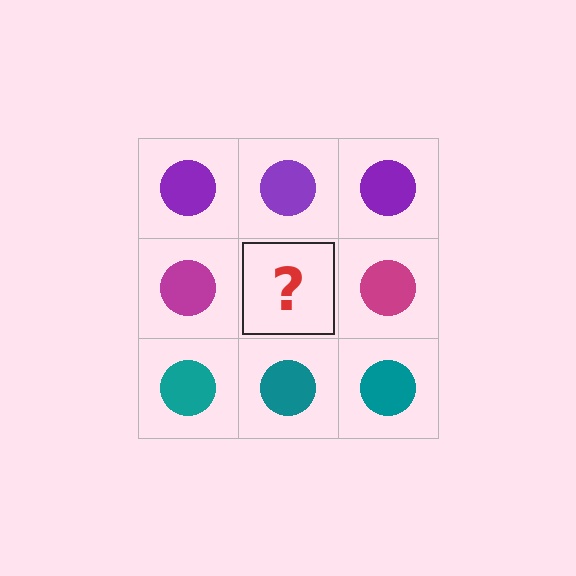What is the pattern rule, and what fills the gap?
The rule is that each row has a consistent color. The gap should be filled with a magenta circle.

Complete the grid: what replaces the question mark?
The question mark should be replaced with a magenta circle.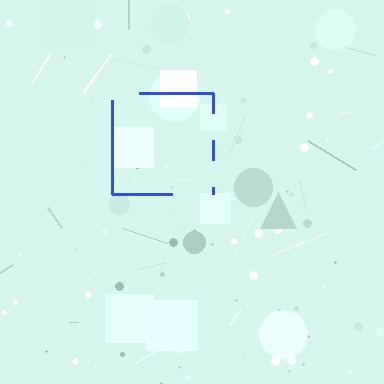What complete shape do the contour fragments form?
The contour fragments form a square.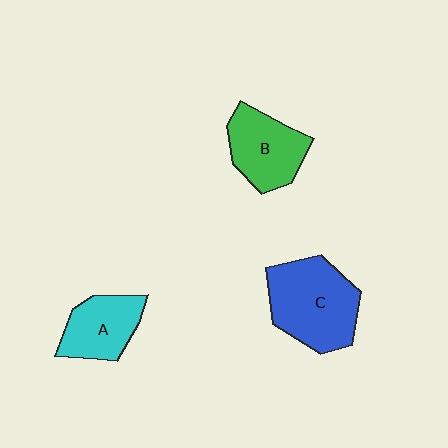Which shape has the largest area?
Shape C (blue).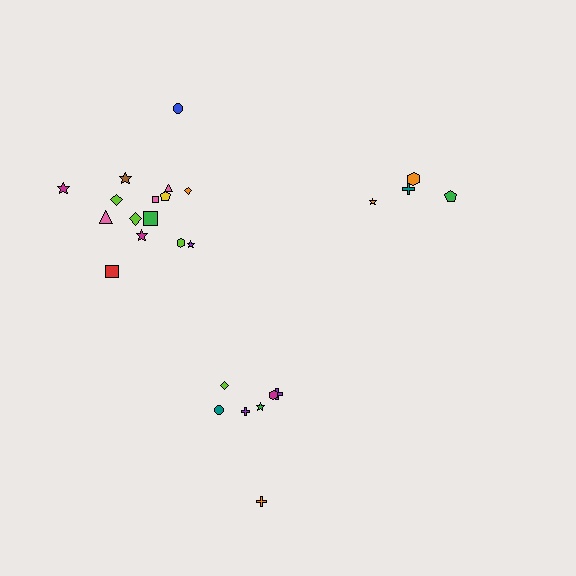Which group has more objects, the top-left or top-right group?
The top-left group.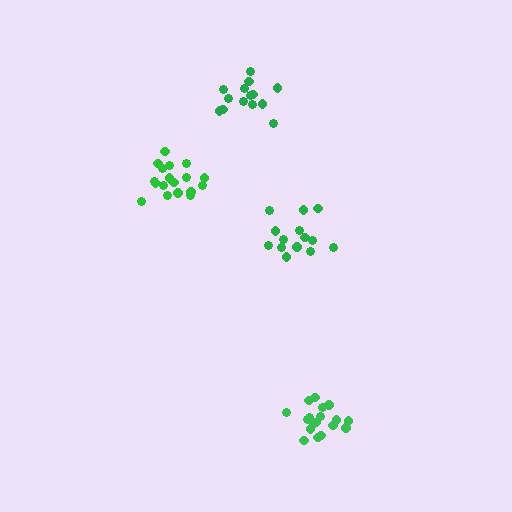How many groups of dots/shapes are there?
There are 4 groups.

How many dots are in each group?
Group 1: 14 dots, Group 2: 18 dots, Group 3: 18 dots, Group 4: 14 dots (64 total).